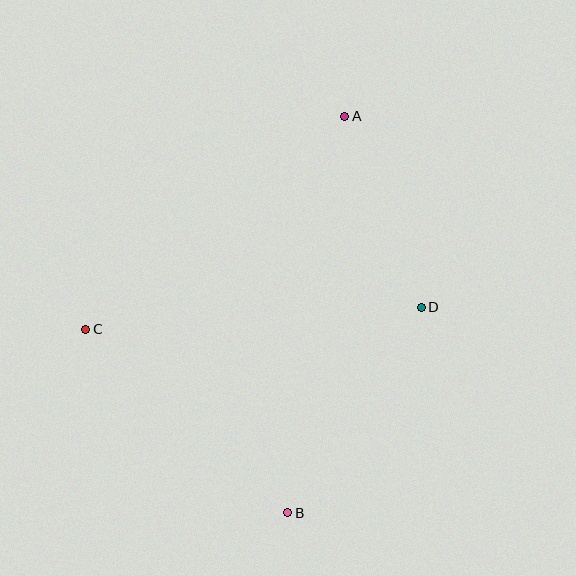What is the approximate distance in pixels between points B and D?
The distance between B and D is approximately 245 pixels.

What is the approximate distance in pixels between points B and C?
The distance between B and C is approximately 273 pixels.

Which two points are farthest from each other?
Points A and B are farthest from each other.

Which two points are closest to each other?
Points A and D are closest to each other.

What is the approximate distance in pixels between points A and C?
The distance between A and C is approximately 336 pixels.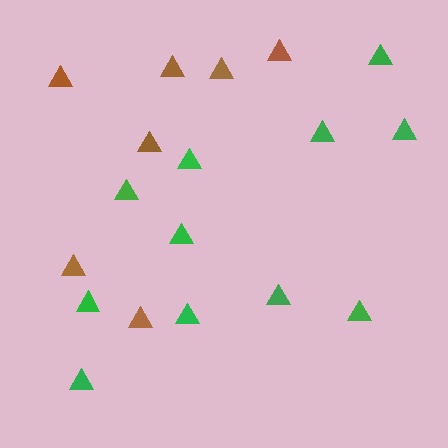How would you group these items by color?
There are 2 groups: one group of green triangles (11) and one group of brown triangles (7).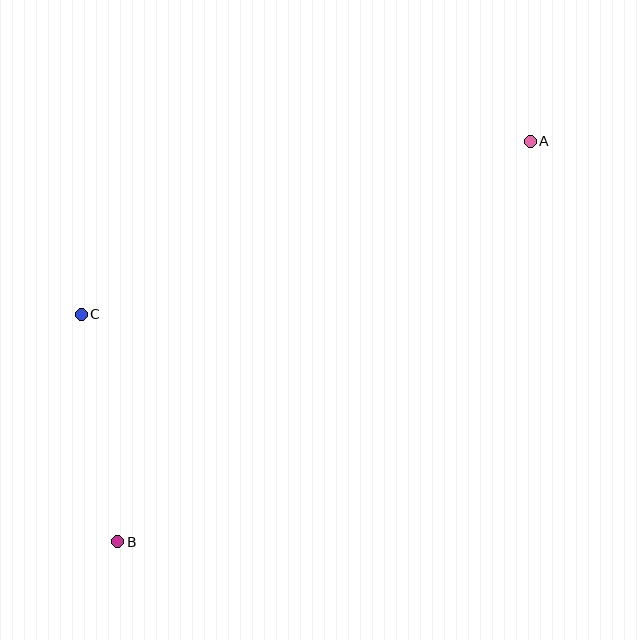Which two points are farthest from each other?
Points A and B are farthest from each other.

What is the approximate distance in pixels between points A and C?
The distance between A and C is approximately 481 pixels.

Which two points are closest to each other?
Points B and C are closest to each other.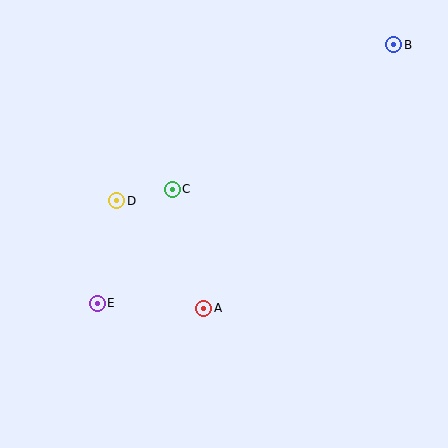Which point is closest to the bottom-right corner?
Point A is closest to the bottom-right corner.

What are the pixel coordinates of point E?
Point E is at (97, 303).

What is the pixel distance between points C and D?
The distance between C and D is 57 pixels.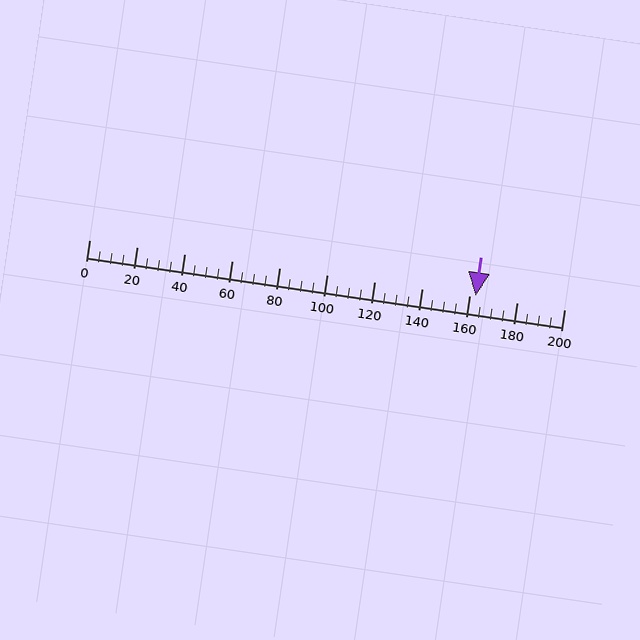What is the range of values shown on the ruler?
The ruler shows values from 0 to 200.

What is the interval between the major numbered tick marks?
The major tick marks are spaced 20 units apart.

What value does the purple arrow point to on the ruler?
The purple arrow points to approximately 163.